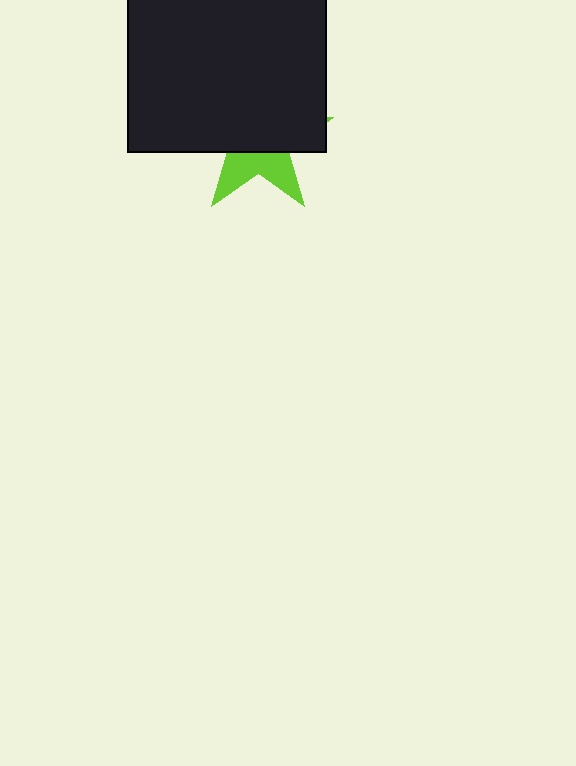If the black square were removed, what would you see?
You would see the complete lime star.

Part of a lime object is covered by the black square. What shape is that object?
It is a star.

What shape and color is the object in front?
The object in front is a black square.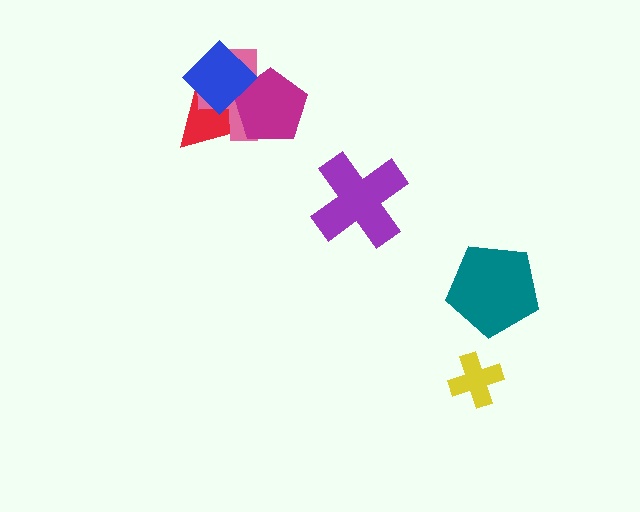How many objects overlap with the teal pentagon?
0 objects overlap with the teal pentagon.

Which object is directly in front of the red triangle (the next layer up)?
The pink cross is directly in front of the red triangle.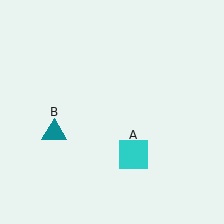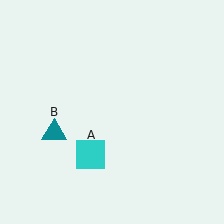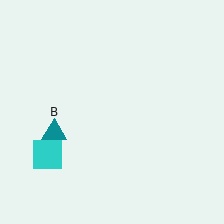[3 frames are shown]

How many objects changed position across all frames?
1 object changed position: cyan square (object A).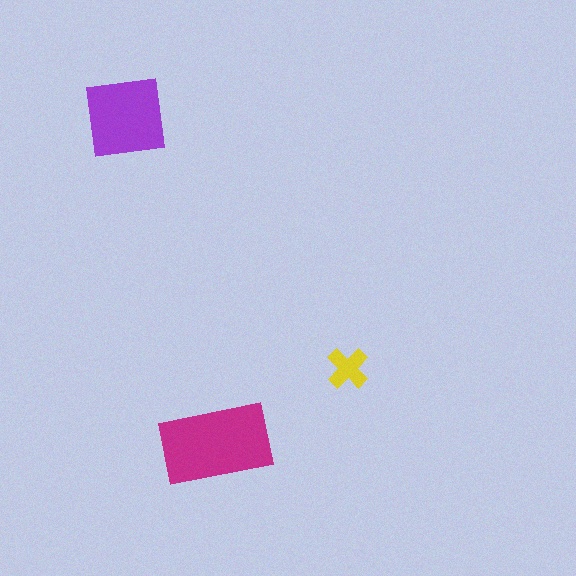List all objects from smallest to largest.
The yellow cross, the purple square, the magenta rectangle.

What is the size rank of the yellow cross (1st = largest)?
3rd.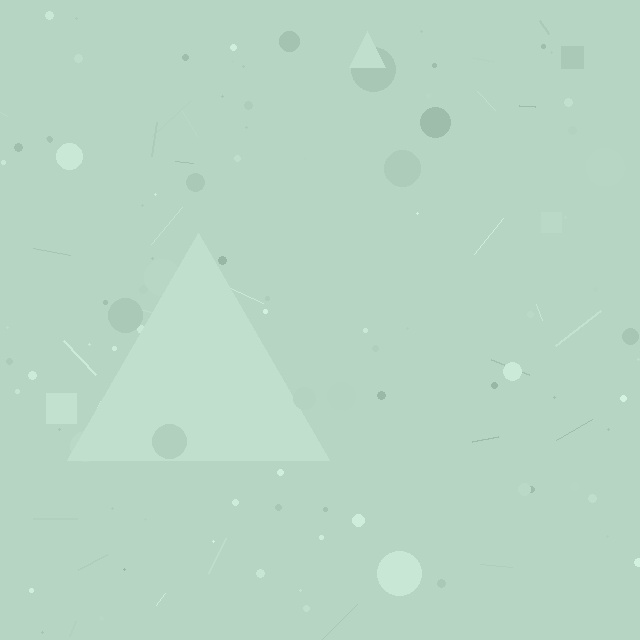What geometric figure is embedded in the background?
A triangle is embedded in the background.